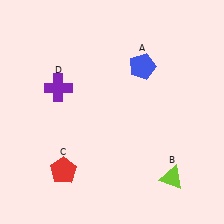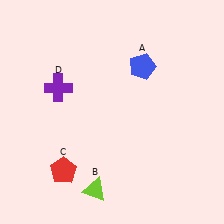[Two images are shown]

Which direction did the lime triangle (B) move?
The lime triangle (B) moved left.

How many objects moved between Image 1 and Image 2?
1 object moved between the two images.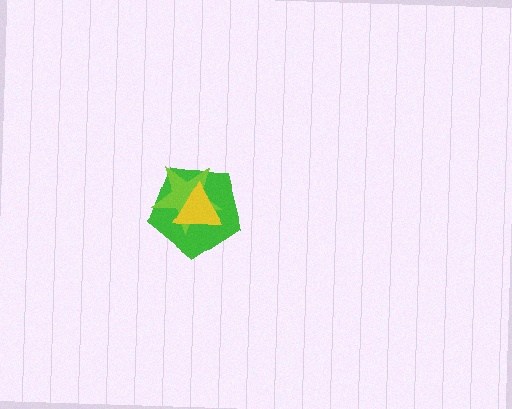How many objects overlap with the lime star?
2 objects overlap with the lime star.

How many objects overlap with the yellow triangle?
2 objects overlap with the yellow triangle.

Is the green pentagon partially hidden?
Yes, it is partially covered by another shape.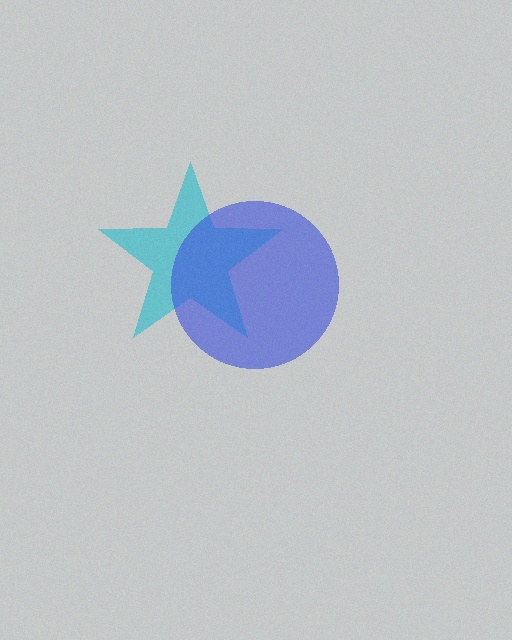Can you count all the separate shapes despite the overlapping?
Yes, there are 2 separate shapes.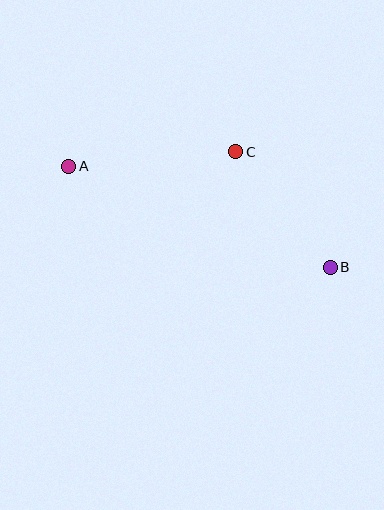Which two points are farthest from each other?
Points A and B are farthest from each other.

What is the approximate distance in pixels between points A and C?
The distance between A and C is approximately 167 pixels.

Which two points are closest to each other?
Points B and C are closest to each other.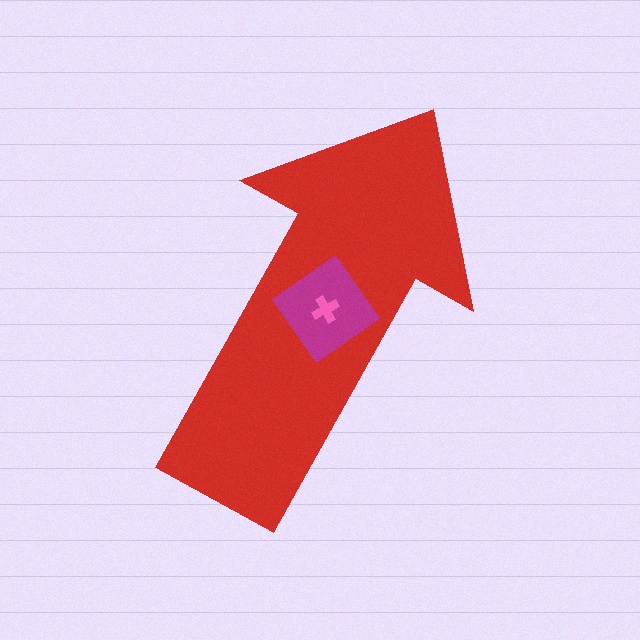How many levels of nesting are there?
3.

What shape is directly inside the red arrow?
The magenta diamond.